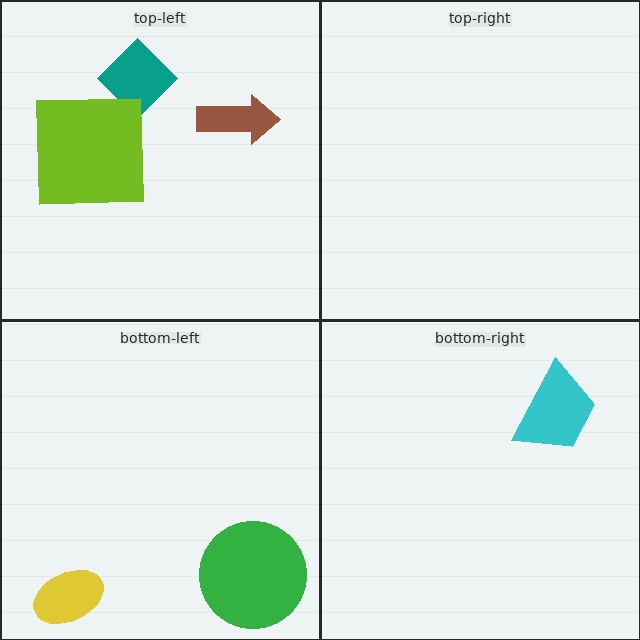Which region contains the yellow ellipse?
The bottom-left region.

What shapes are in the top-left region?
The brown arrow, the teal diamond, the lime square.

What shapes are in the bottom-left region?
The yellow ellipse, the green circle.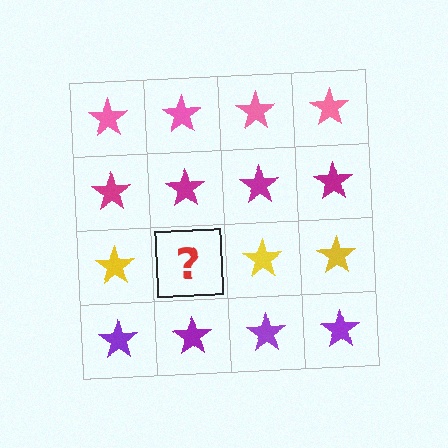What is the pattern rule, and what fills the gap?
The rule is that each row has a consistent color. The gap should be filled with a yellow star.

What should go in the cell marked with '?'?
The missing cell should contain a yellow star.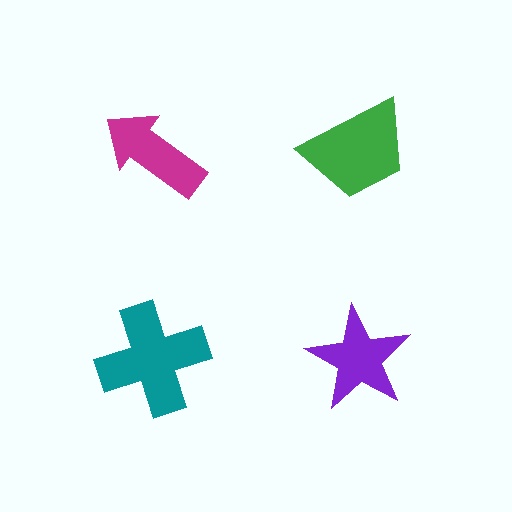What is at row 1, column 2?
A green trapezoid.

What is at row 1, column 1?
A magenta arrow.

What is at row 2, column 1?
A teal cross.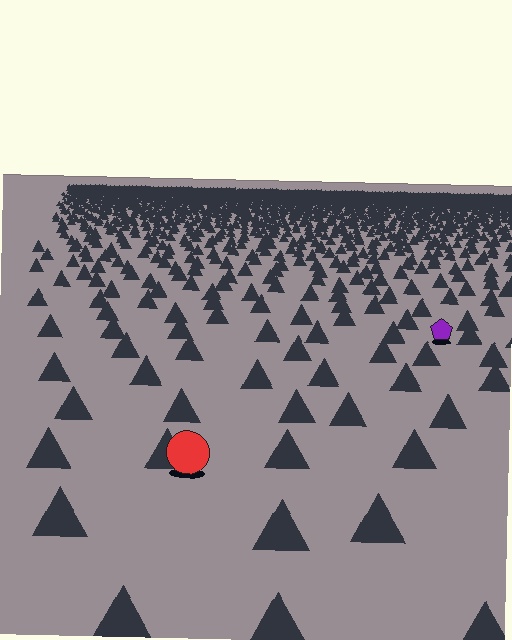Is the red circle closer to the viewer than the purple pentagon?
Yes. The red circle is closer — you can tell from the texture gradient: the ground texture is coarser near it.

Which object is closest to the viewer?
The red circle is closest. The texture marks near it are larger and more spread out.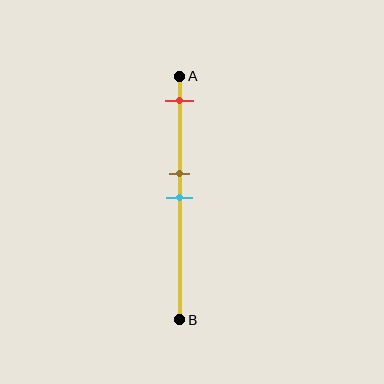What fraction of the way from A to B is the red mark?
The red mark is approximately 10% (0.1) of the way from A to B.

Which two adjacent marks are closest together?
The brown and cyan marks are the closest adjacent pair.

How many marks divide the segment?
There are 3 marks dividing the segment.